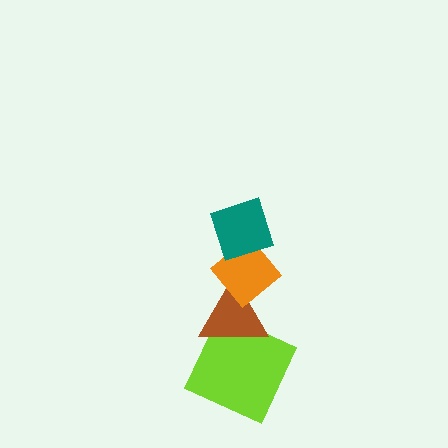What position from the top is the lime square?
The lime square is 4th from the top.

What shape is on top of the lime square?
The brown triangle is on top of the lime square.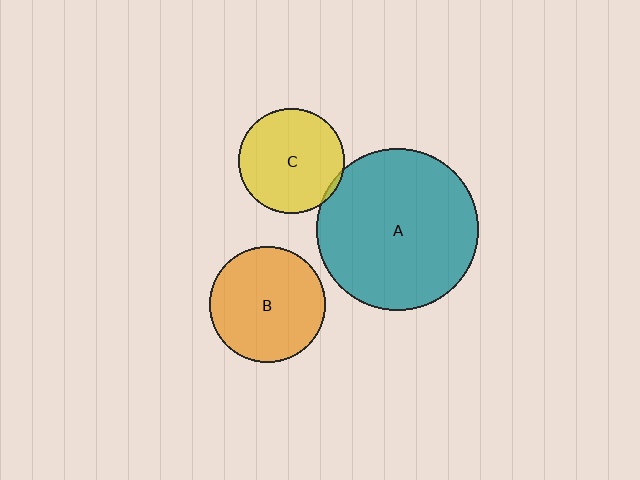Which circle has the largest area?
Circle A (teal).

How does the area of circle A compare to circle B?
Approximately 1.9 times.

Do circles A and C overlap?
Yes.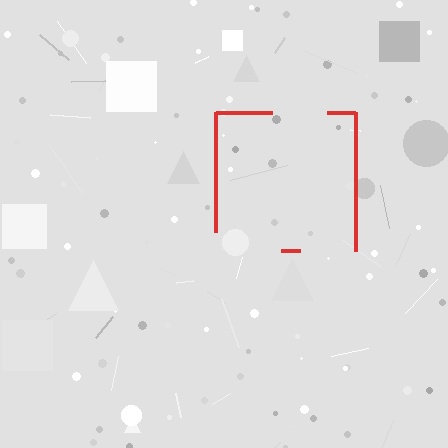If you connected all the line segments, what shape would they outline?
They would outline a square.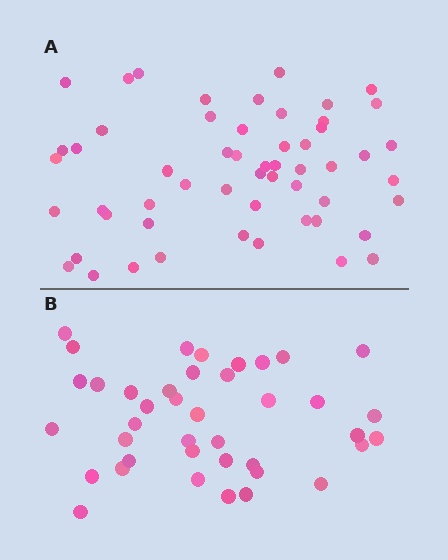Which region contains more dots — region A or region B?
Region A (the top region) has more dots.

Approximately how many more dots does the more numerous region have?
Region A has approximately 15 more dots than region B.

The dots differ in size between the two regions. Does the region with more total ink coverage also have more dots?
No. Region B has more total ink coverage because its dots are larger, but region A actually contains more individual dots. Total area can be misleading — the number of items is what matters here.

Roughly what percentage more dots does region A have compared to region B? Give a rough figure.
About 40% more.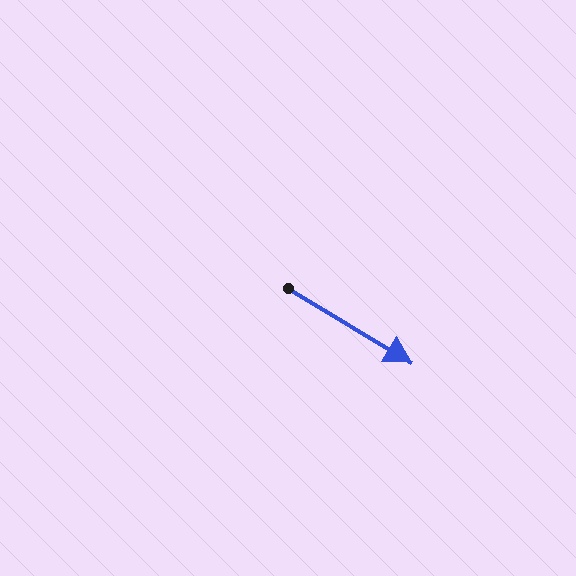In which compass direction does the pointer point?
Southeast.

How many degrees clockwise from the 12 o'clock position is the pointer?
Approximately 121 degrees.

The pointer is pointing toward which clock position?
Roughly 4 o'clock.